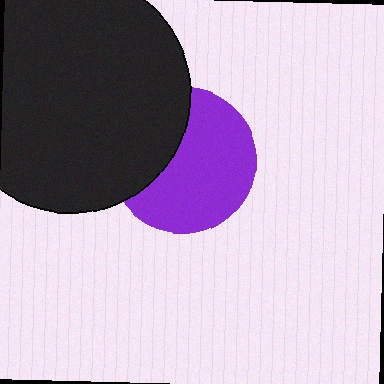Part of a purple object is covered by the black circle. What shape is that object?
It is a circle.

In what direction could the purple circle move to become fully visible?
The purple circle could move right. That would shift it out from behind the black circle entirely.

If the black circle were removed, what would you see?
You would see the complete purple circle.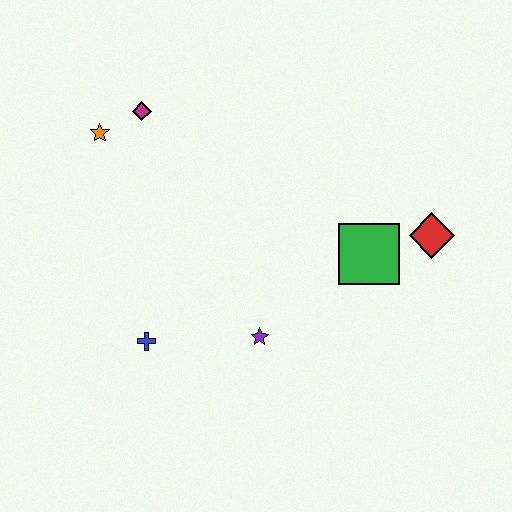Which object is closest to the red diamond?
The green square is closest to the red diamond.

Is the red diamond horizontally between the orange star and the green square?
No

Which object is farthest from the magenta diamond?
The red diamond is farthest from the magenta diamond.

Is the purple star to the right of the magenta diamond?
Yes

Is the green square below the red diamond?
Yes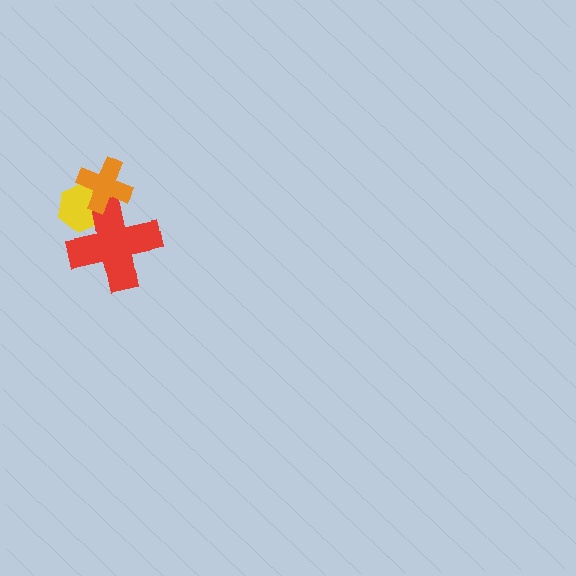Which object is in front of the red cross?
The orange cross is in front of the red cross.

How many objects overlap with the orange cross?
2 objects overlap with the orange cross.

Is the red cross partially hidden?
Yes, it is partially covered by another shape.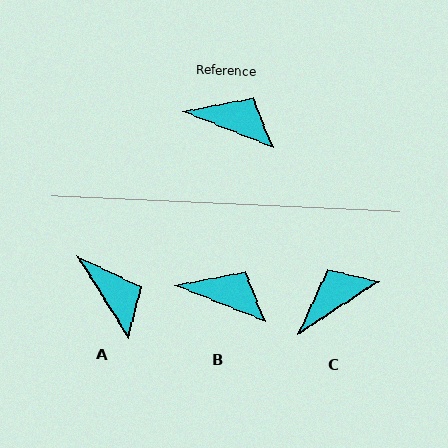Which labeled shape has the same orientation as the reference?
B.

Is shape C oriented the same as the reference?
No, it is off by about 55 degrees.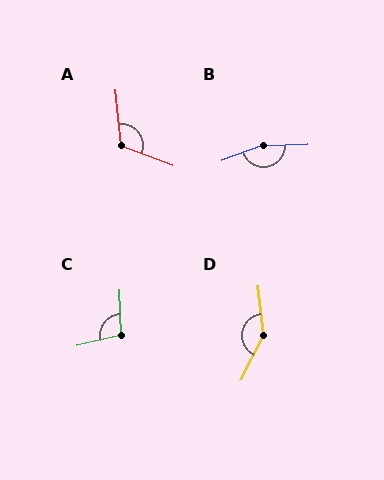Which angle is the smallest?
C, at approximately 102 degrees.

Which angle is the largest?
B, at approximately 161 degrees.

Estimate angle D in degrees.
Approximately 148 degrees.